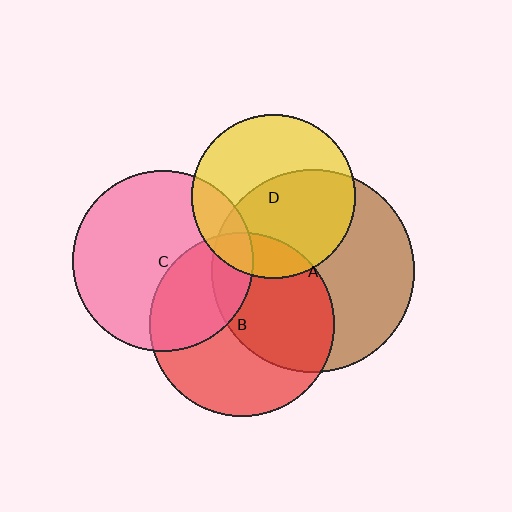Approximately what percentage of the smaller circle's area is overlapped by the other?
Approximately 15%.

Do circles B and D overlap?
Yes.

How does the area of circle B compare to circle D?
Approximately 1.3 times.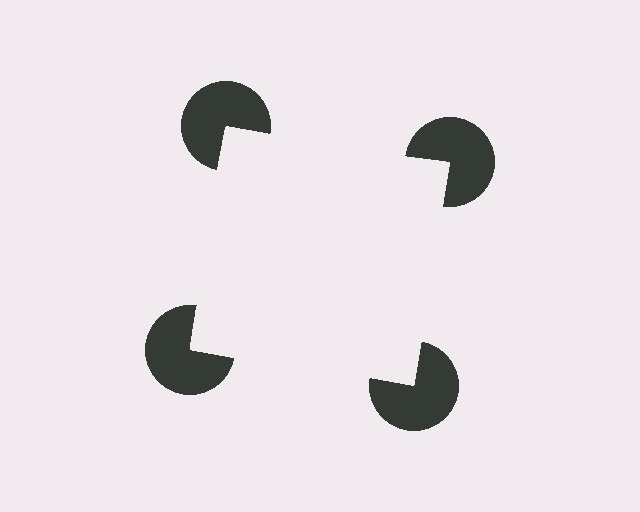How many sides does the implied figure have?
4 sides.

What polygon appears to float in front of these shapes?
An illusory square — its edges are inferred from the aligned wedge cuts in the pac-man discs, not physically drawn.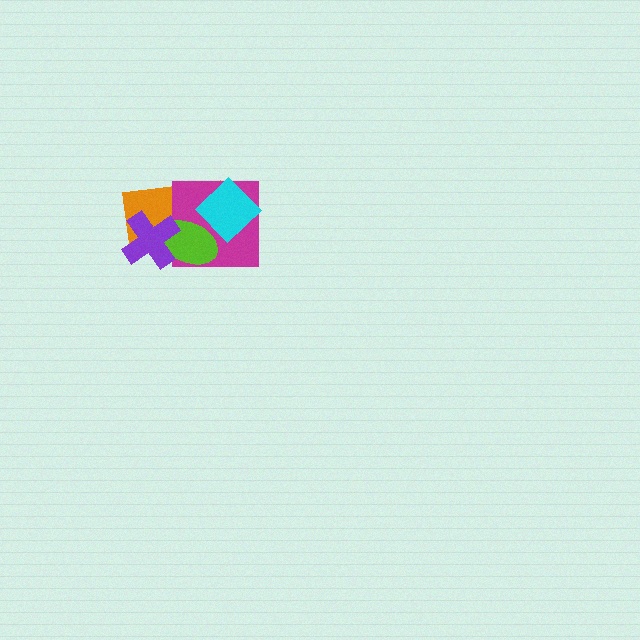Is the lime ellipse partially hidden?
Yes, it is partially covered by another shape.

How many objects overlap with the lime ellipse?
4 objects overlap with the lime ellipse.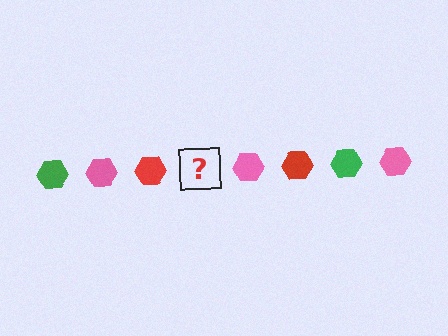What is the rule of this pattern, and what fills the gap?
The rule is that the pattern cycles through green, pink, red hexagons. The gap should be filled with a green hexagon.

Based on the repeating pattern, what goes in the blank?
The blank should be a green hexagon.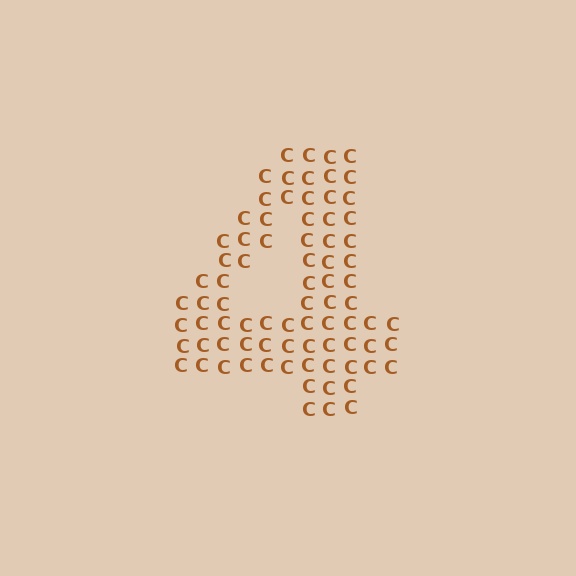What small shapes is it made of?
It is made of small letter C's.